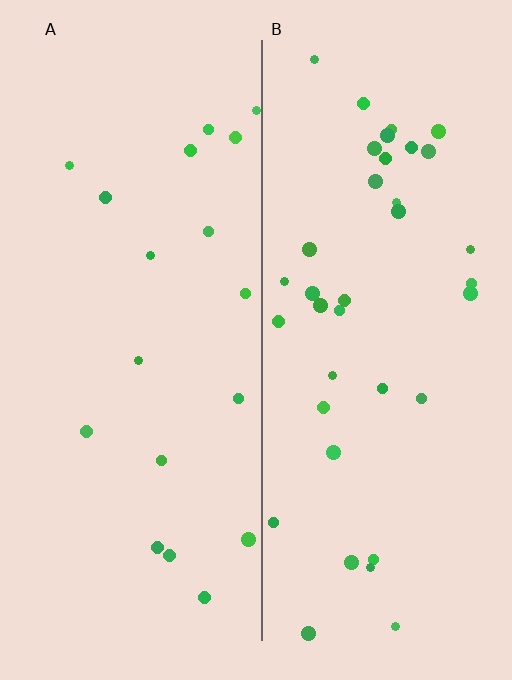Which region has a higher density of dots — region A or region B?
B (the right).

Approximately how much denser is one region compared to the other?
Approximately 2.0× — region B over region A.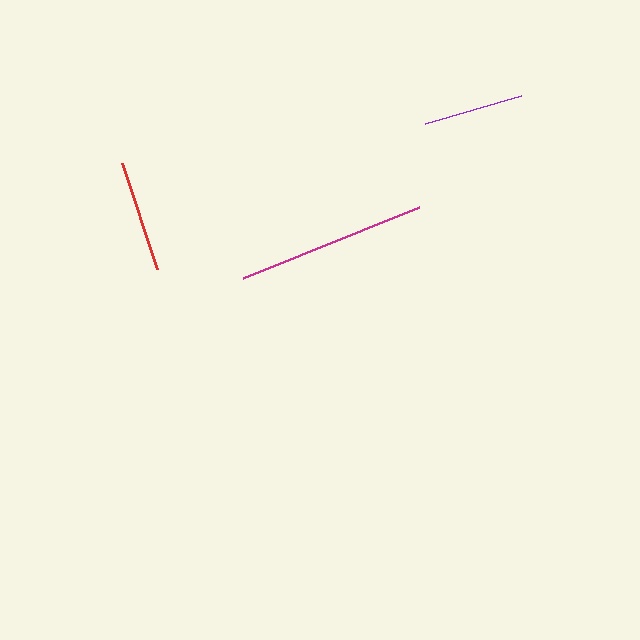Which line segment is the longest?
The magenta line is the longest at approximately 190 pixels.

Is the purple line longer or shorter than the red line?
The red line is longer than the purple line.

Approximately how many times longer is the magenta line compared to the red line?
The magenta line is approximately 1.7 times the length of the red line.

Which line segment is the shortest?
The purple line is the shortest at approximately 100 pixels.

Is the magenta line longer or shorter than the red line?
The magenta line is longer than the red line.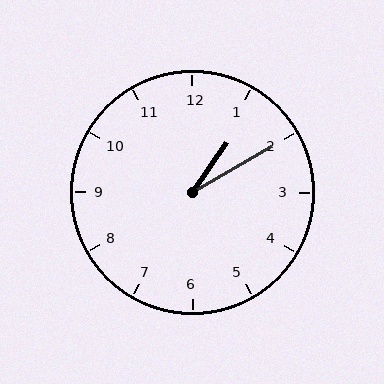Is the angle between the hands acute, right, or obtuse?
It is acute.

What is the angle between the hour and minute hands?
Approximately 25 degrees.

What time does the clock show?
1:10.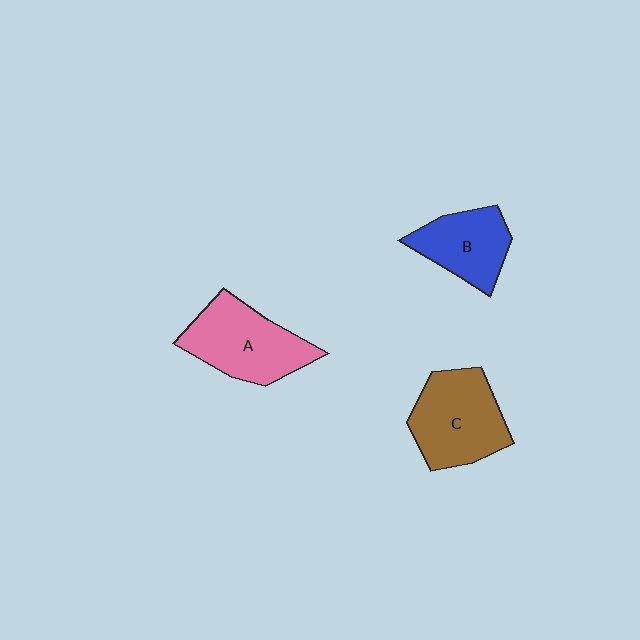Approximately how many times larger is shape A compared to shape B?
Approximately 1.3 times.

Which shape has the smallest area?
Shape B (blue).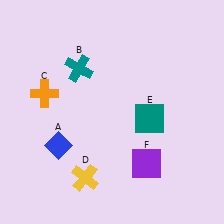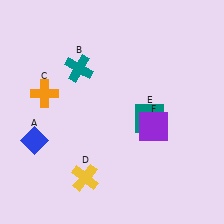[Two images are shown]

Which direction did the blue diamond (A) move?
The blue diamond (A) moved left.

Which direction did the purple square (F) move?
The purple square (F) moved up.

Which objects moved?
The objects that moved are: the blue diamond (A), the purple square (F).